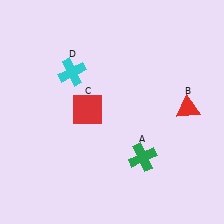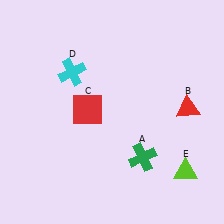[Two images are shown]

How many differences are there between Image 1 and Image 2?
There is 1 difference between the two images.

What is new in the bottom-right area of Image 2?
A lime triangle (E) was added in the bottom-right area of Image 2.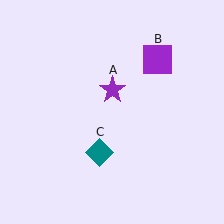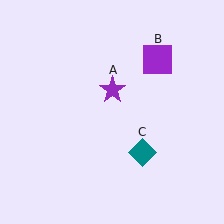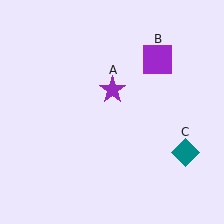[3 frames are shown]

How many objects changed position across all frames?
1 object changed position: teal diamond (object C).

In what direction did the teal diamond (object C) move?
The teal diamond (object C) moved right.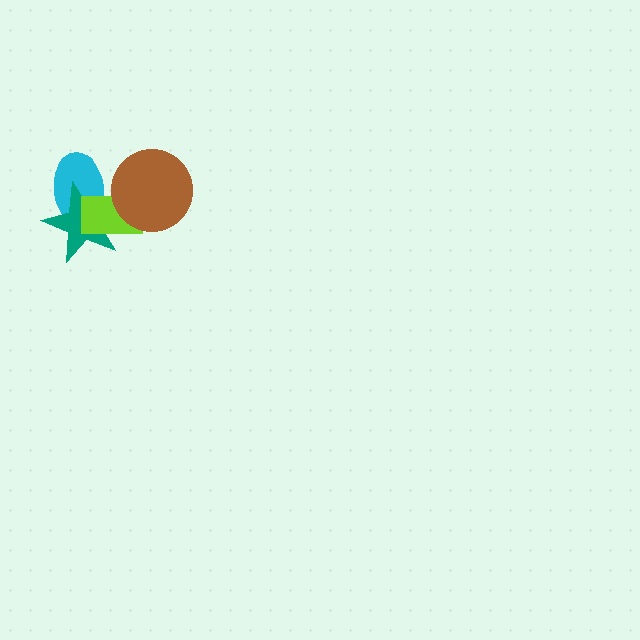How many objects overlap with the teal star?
2 objects overlap with the teal star.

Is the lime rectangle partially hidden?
Yes, it is partially covered by another shape.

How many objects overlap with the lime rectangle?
3 objects overlap with the lime rectangle.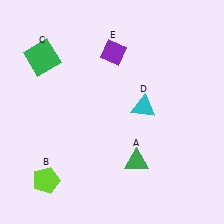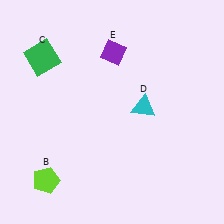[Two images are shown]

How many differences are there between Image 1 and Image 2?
There is 1 difference between the two images.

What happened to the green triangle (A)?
The green triangle (A) was removed in Image 2. It was in the bottom-right area of Image 1.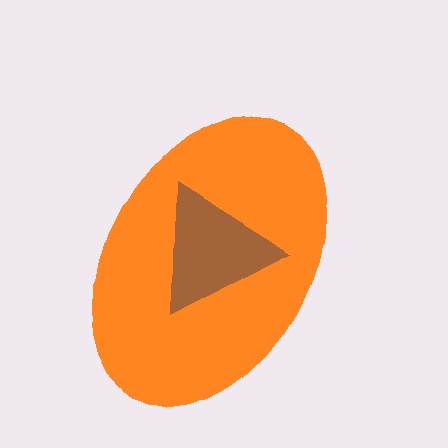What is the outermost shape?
The orange ellipse.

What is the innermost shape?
The brown triangle.